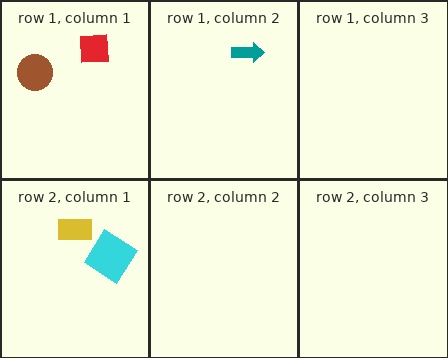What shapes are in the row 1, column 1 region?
The brown circle, the red square.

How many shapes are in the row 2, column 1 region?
2.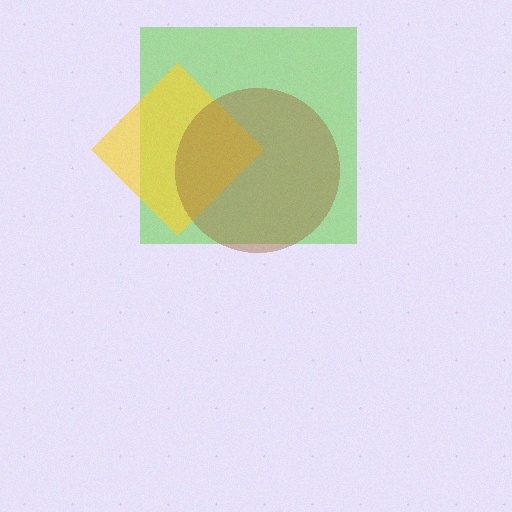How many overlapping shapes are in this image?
There are 3 overlapping shapes in the image.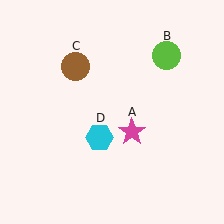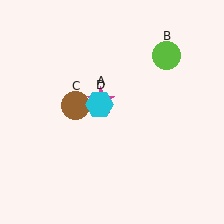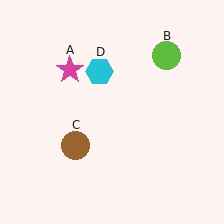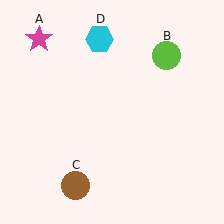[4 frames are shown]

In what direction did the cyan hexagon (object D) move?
The cyan hexagon (object D) moved up.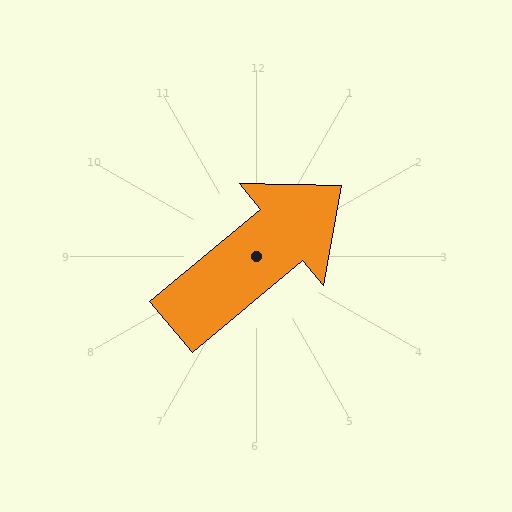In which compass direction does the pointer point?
Northeast.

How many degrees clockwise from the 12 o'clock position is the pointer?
Approximately 50 degrees.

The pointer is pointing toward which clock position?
Roughly 2 o'clock.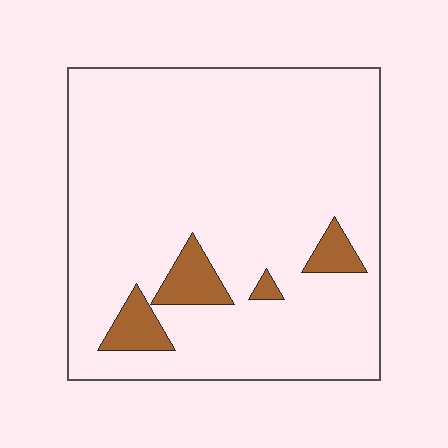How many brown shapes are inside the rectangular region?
4.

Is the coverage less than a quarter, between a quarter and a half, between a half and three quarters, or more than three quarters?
Less than a quarter.